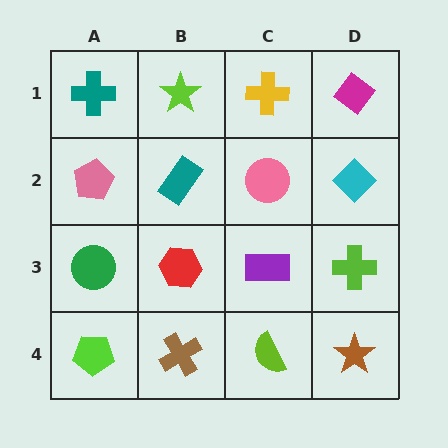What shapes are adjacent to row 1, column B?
A teal rectangle (row 2, column B), a teal cross (row 1, column A), a yellow cross (row 1, column C).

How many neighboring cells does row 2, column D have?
3.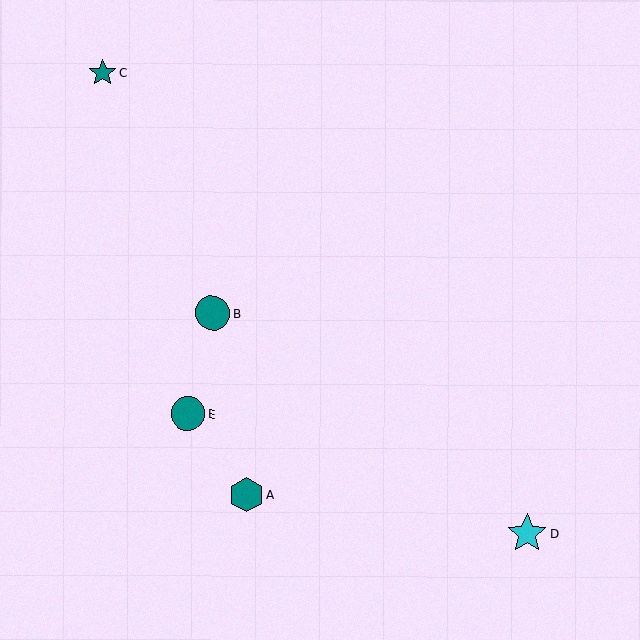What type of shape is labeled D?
Shape D is a cyan star.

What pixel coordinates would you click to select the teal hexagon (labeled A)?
Click at (246, 494) to select the teal hexagon A.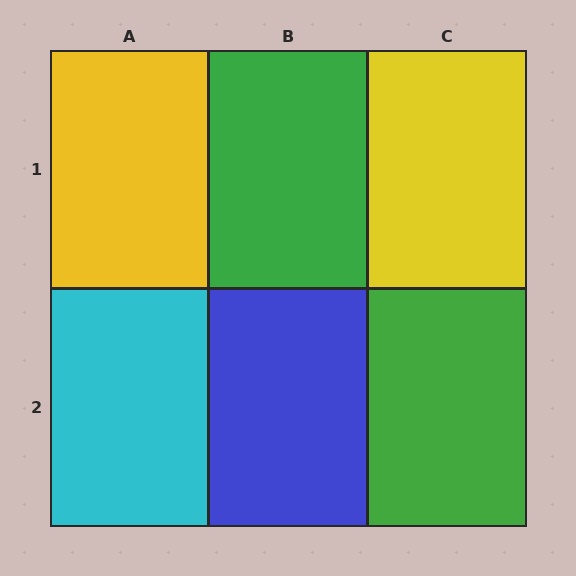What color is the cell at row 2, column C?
Green.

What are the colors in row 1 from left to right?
Yellow, green, yellow.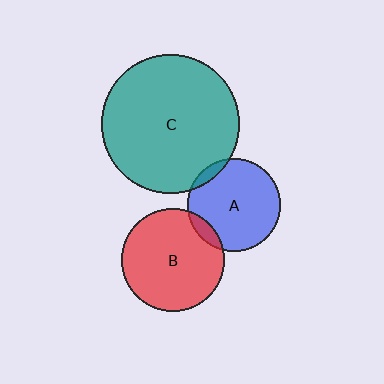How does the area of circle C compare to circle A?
Approximately 2.2 times.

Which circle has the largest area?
Circle C (teal).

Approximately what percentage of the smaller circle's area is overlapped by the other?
Approximately 5%.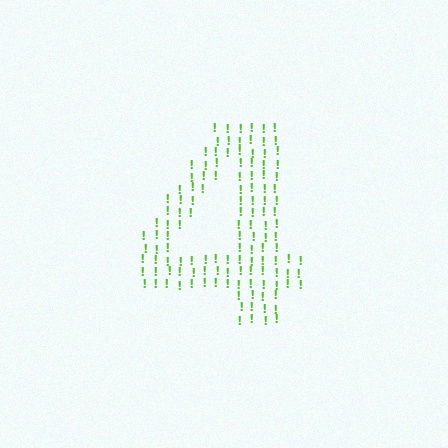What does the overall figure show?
The overall figure shows the digit 4.